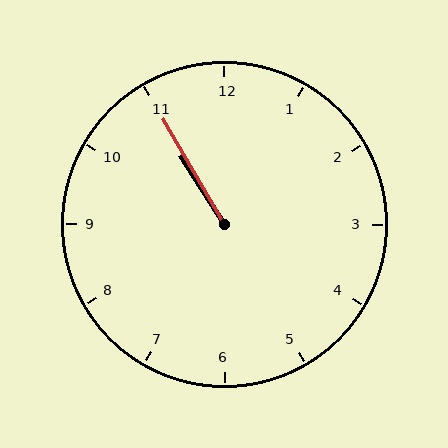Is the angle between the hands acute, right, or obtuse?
It is acute.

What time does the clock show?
10:55.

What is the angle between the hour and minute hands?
Approximately 2 degrees.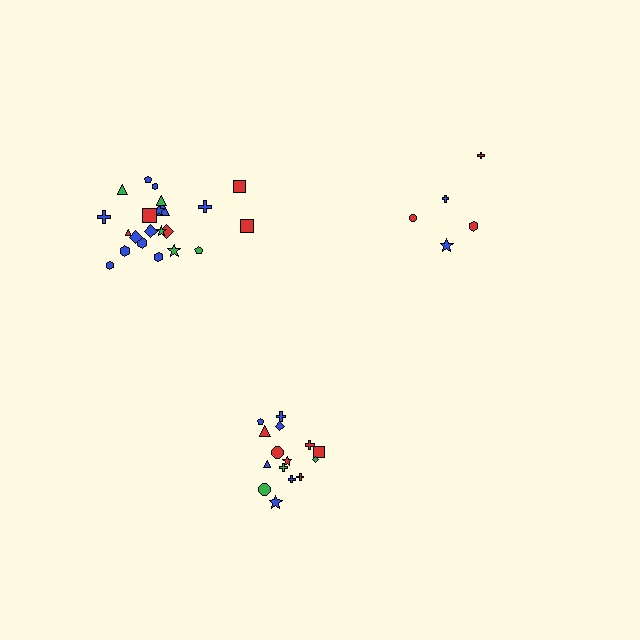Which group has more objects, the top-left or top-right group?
The top-left group.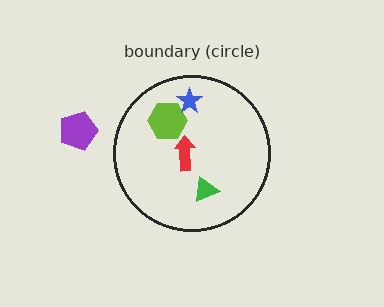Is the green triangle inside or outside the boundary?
Inside.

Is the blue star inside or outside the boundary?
Inside.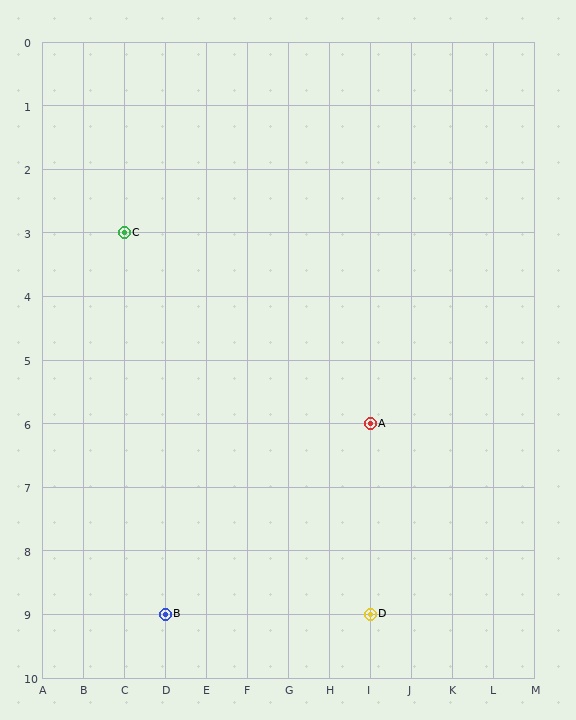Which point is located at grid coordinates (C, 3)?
Point C is at (C, 3).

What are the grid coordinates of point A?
Point A is at grid coordinates (I, 6).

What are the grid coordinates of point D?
Point D is at grid coordinates (I, 9).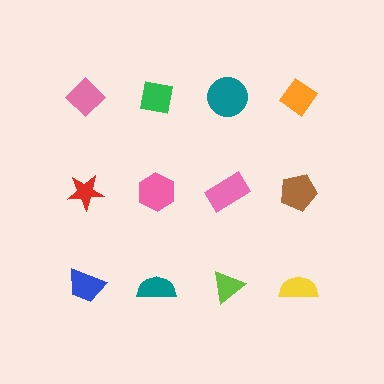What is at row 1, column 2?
A green square.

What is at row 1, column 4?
An orange diamond.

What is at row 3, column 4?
A yellow semicircle.